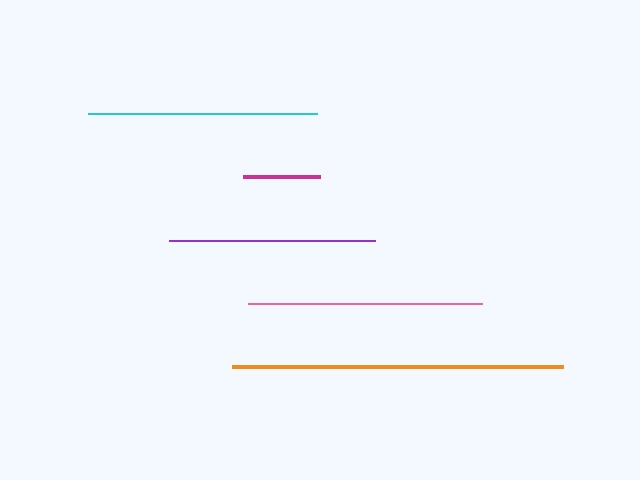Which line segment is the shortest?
The magenta line is the shortest at approximately 78 pixels.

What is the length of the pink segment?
The pink segment is approximately 233 pixels long.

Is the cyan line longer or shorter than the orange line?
The orange line is longer than the cyan line.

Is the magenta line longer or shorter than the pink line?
The pink line is longer than the magenta line.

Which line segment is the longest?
The orange line is the longest at approximately 331 pixels.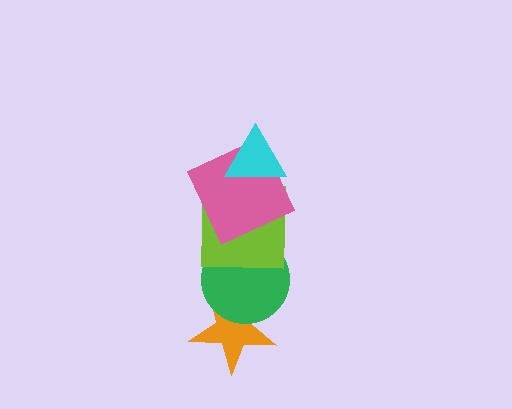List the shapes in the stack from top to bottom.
From top to bottom: the cyan triangle, the pink square, the lime square, the green circle, the orange star.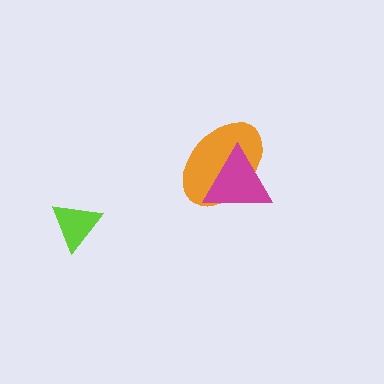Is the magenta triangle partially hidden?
No, no other shape covers it.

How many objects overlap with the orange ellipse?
1 object overlaps with the orange ellipse.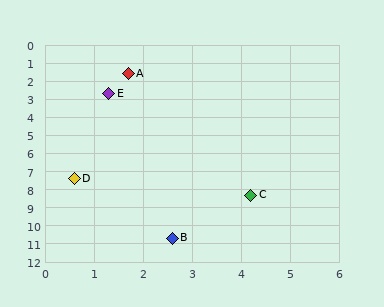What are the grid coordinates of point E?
Point E is at approximately (1.3, 2.7).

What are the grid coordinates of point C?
Point C is at approximately (4.2, 8.3).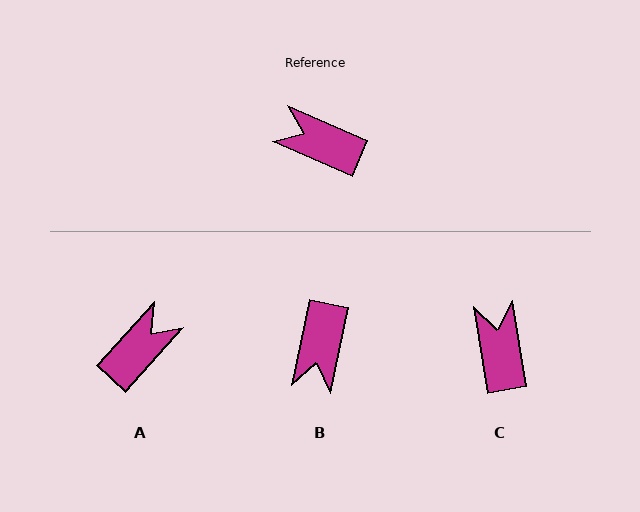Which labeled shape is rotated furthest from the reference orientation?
A, about 109 degrees away.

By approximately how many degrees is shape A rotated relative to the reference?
Approximately 109 degrees clockwise.